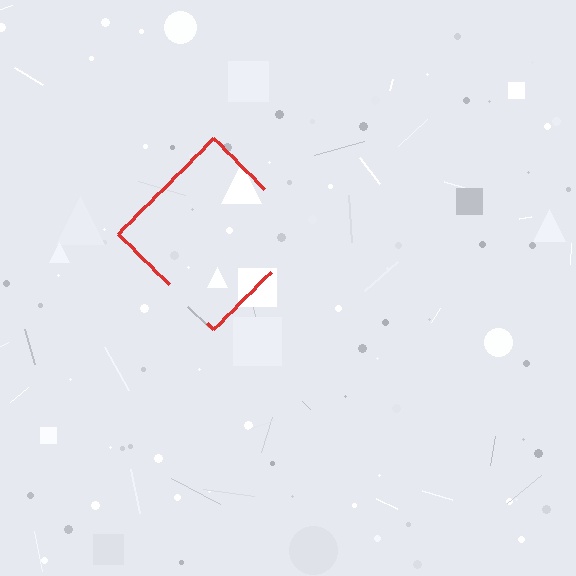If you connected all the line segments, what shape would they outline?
They would outline a diamond.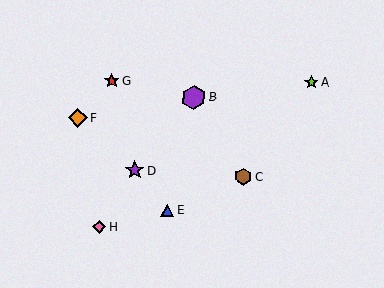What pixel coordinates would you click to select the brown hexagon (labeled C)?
Click at (243, 176) to select the brown hexagon C.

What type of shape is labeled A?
Shape A is a lime star.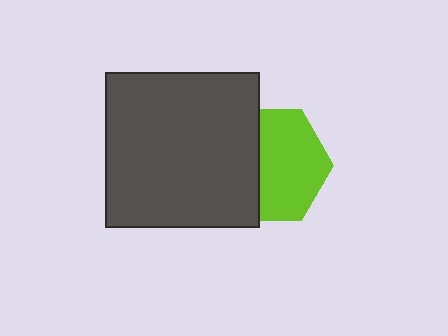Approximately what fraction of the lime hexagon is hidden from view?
Roughly 40% of the lime hexagon is hidden behind the dark gray square.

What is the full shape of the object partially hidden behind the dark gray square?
The partially hidden object is a lime hexagon.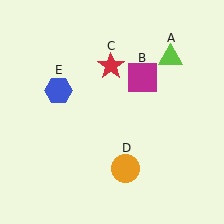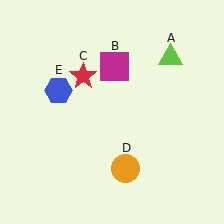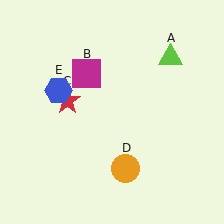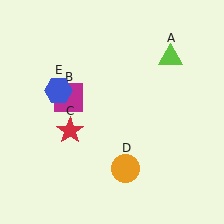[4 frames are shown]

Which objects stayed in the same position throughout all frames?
Lime triangle (object A) and orange circle (object D) and blue hexagon (object E) remained stationary.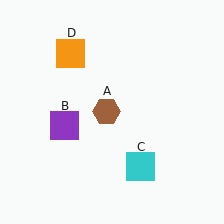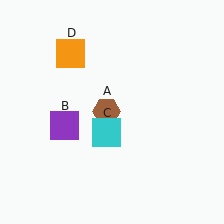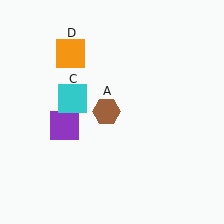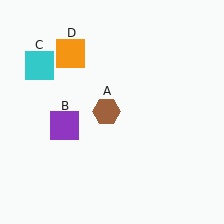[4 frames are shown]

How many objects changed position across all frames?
1 object changed position: cyan square (object C).